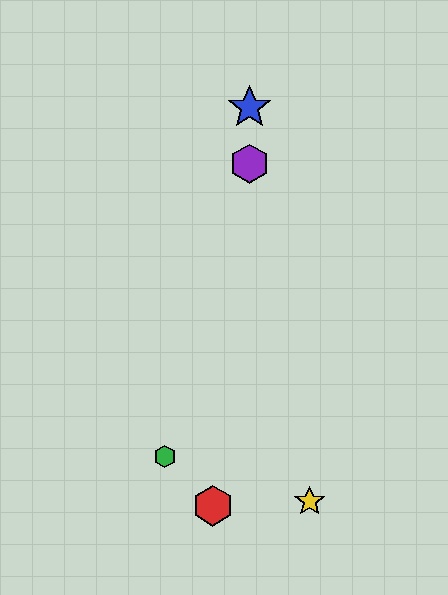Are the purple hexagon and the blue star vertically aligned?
Yes, both are at x≈249.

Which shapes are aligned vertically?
The blue star, the purple hexagon are aligned vertically.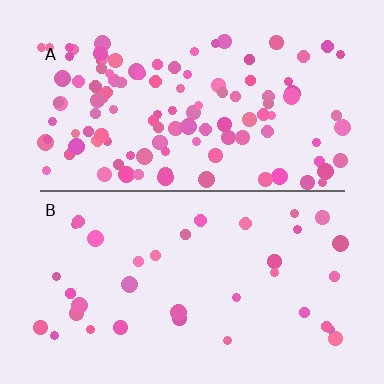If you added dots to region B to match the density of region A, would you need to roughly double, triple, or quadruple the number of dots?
Approximately triple.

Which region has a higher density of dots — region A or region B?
A (the top).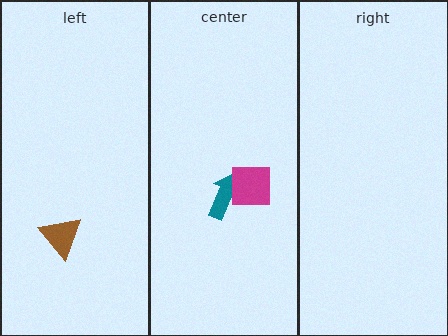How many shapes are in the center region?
2.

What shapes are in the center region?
The teal arrow, the magenta square.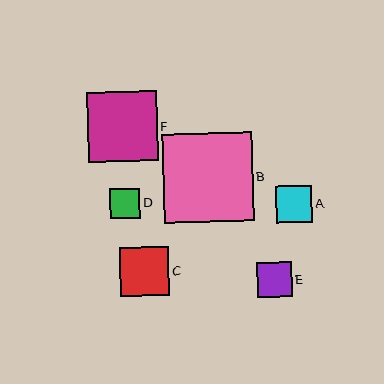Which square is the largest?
Square B is the largest with a size of approximately 90 pixels.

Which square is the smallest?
Square D is the smallest with a size of approximately 30 pixels.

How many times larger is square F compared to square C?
Square F is approximately 1.4 times the size of square C.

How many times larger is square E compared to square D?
Square E is approximately 1.2 times the size of square D.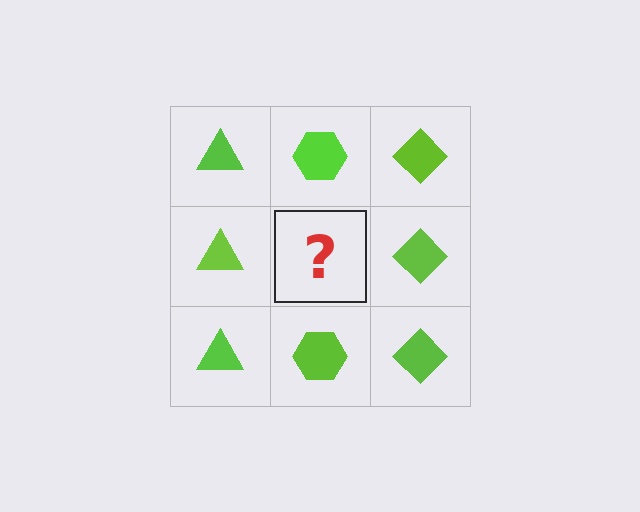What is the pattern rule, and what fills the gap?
The rule is that each column has a consistent shape. The gap should be filled with a lime hexagon.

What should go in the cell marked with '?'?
The missing cell should contain a lime hexagon.